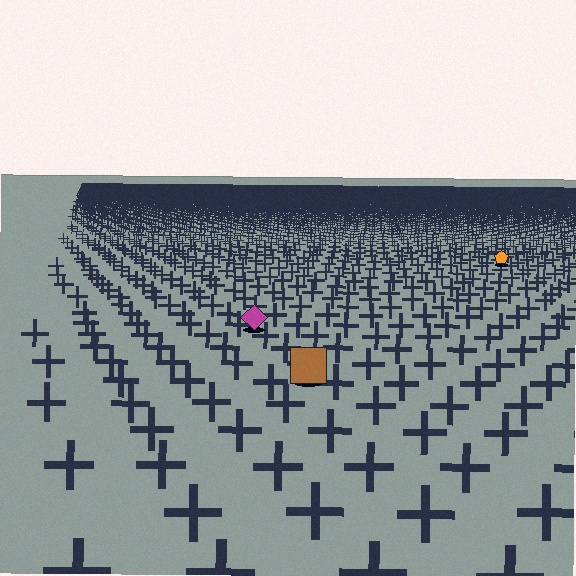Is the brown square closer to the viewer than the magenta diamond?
Yes. The brown square is closer — you can tell from the texture gradient: the ground texture is coarser near it.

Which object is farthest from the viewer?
The orange pentagon is farthest from the viewer. It appears smaller and the ground texture around it is denser.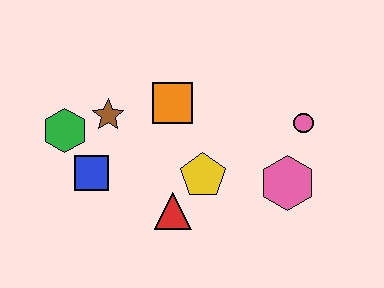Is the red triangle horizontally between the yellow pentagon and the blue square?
Yes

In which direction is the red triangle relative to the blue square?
The red triangle is to the right of the blue square.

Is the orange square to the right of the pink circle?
No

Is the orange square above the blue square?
Yes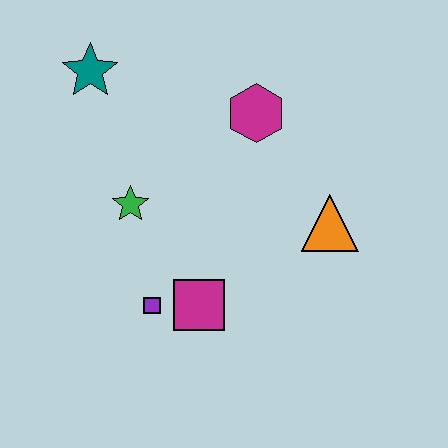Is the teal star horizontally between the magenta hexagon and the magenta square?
No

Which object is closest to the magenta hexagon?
The orange triangle is closest to the magenta hexagon.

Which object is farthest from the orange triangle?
The teal star is farthest from the orange triangle.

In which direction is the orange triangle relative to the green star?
The orange triangle is to the right of the green star.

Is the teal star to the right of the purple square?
No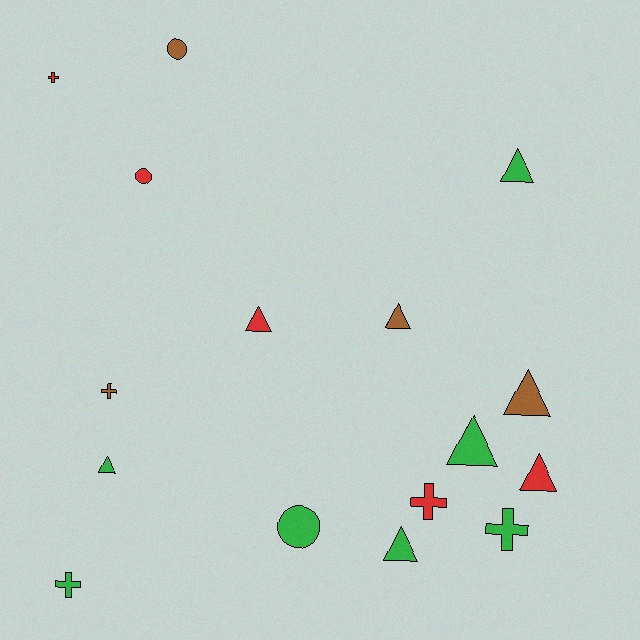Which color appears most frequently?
Green, with 7 objects.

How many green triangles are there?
There are 4 green triangles.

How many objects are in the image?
There are 16 objects.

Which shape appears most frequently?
Triangle, with 8 objects.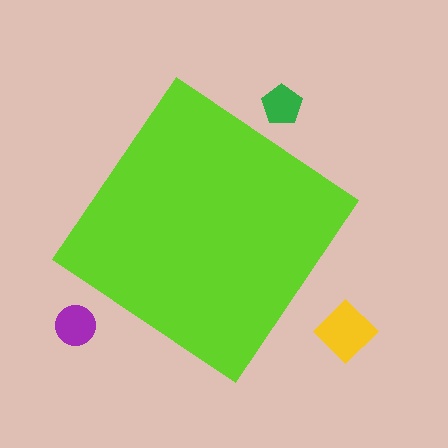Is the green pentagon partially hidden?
No, the green pentagon is fully visible.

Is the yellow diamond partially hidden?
No, the yellow diamond is fully visible.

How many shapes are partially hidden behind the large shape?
0 shapes are partially hidden.